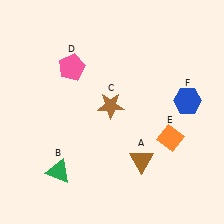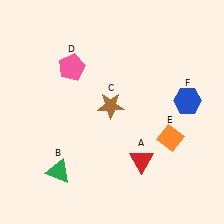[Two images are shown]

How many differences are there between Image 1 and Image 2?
There is 1 difference between the two images.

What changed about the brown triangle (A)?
In Image 1, A is brown. In Image 2, it changed to red.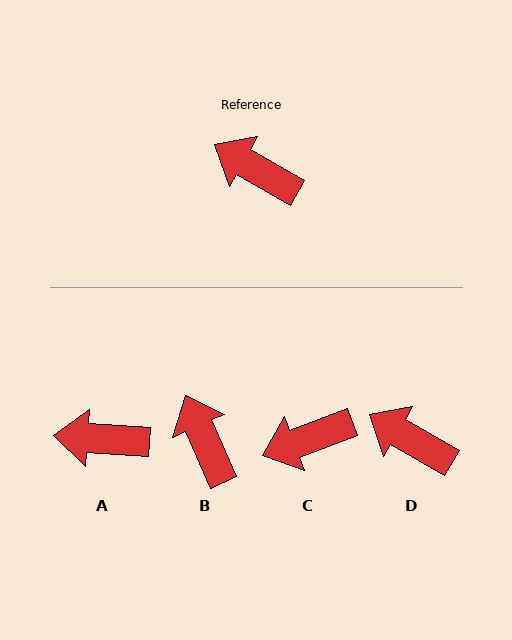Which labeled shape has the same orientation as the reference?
D.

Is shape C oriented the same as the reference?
No, it is off by about 50 degrees.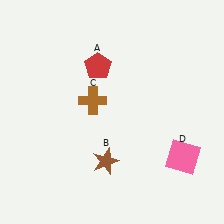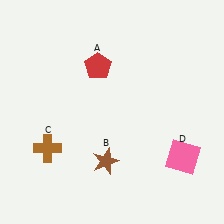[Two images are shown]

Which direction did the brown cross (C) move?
The brown cross (C) moved down.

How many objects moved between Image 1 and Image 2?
1 object moved between the two images.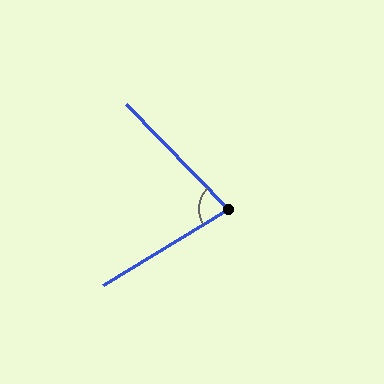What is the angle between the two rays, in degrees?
Approximately 77 degrees.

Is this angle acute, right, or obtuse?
It is acute.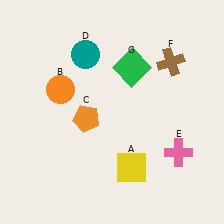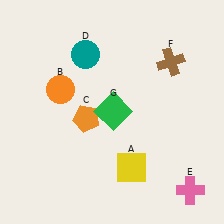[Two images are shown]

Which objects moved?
The objects that moved are: the pink cross (E), the green square (G).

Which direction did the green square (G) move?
The green square (G) moved down.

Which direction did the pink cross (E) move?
The pink cross (E) moved down.